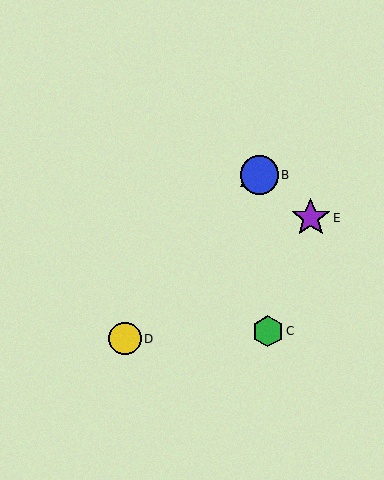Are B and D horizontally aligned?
No, B is at y≈175 and D is at y≈339.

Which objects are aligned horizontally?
Objects A, B are aligned horizontally.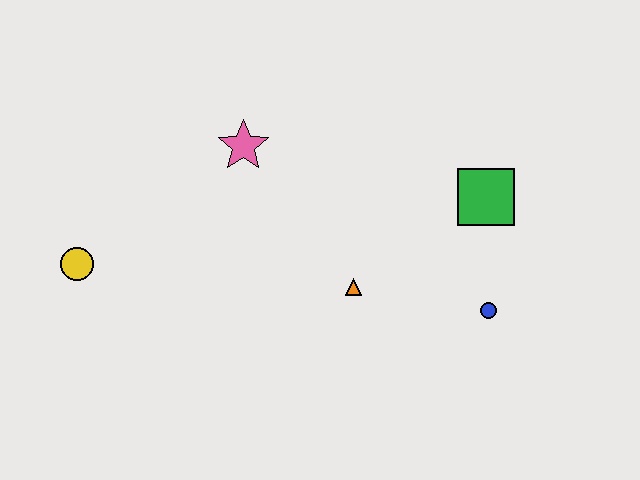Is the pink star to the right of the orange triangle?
No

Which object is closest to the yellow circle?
The pink star is closest to the yellow circle.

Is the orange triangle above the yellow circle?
No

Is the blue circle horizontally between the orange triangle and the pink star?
No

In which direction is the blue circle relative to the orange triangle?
The blue circle is to the right of the orange triangle.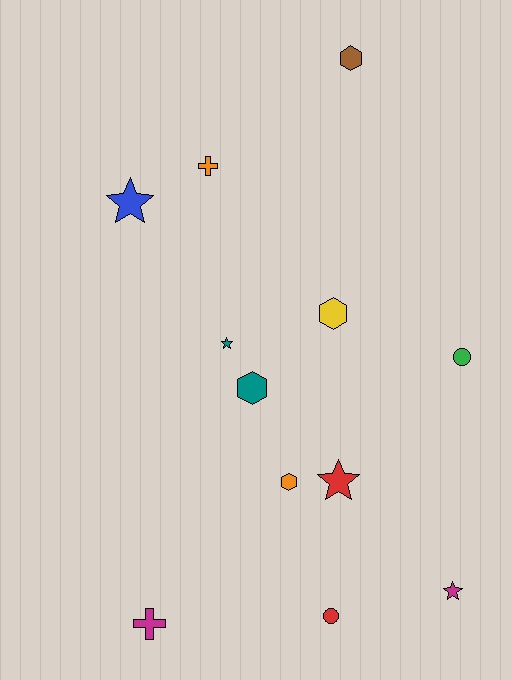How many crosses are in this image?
There are 2 crosses.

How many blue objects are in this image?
There is 1 blue object.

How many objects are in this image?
There are 12 objects.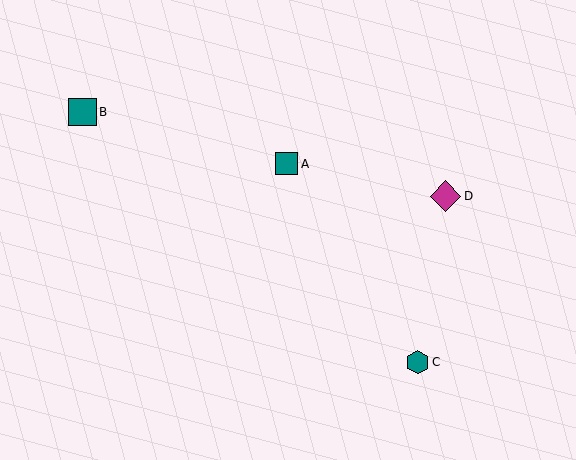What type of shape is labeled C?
Shape C is a teal hexagon.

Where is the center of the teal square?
The center of the teal square is at (83, 112).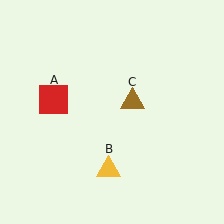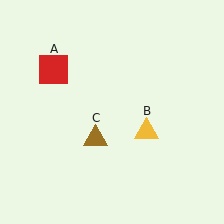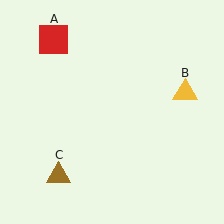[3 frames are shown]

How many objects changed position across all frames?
3 objects changed position: red square (object A), yellow triangle (object B), brown triangle (object C).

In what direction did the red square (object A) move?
The red square (object A) moved up.